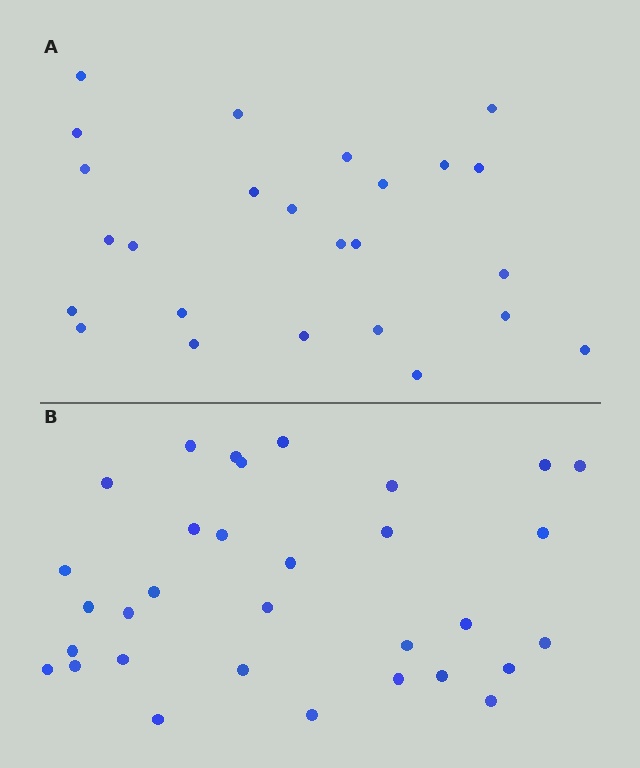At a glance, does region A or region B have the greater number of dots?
Region B (the bottom region) has more dots.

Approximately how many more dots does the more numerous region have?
Region B has roughly 8 or so more dots than region A.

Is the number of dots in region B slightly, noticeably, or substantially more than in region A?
Region B has noticeably more, but not dramatically so. The ratio is roughly 1.3 to 1.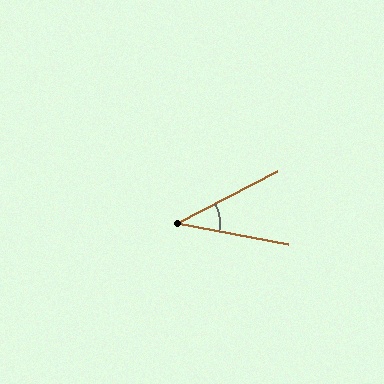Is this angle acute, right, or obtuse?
It is acute.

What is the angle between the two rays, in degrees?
Approximately 38 degrees.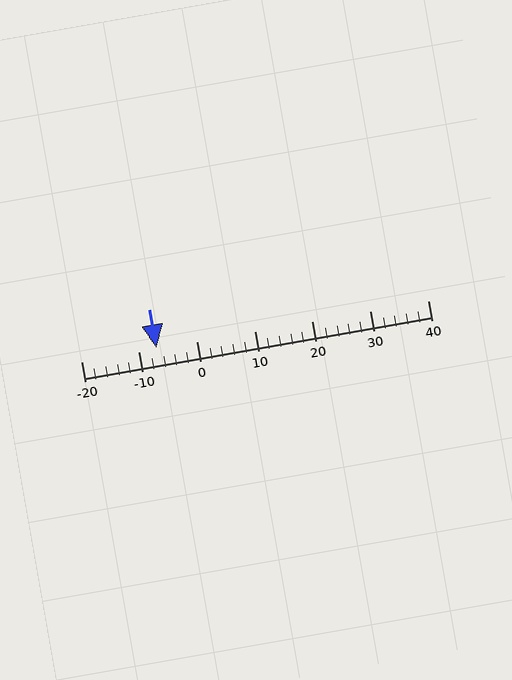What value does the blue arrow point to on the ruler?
The blue arrow points to approximately -7.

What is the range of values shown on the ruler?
The ruler shows values from -20 to 40.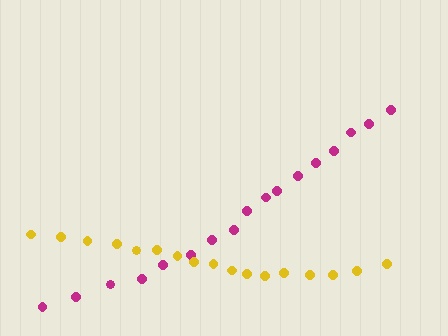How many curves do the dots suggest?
There are 2 distinct paths.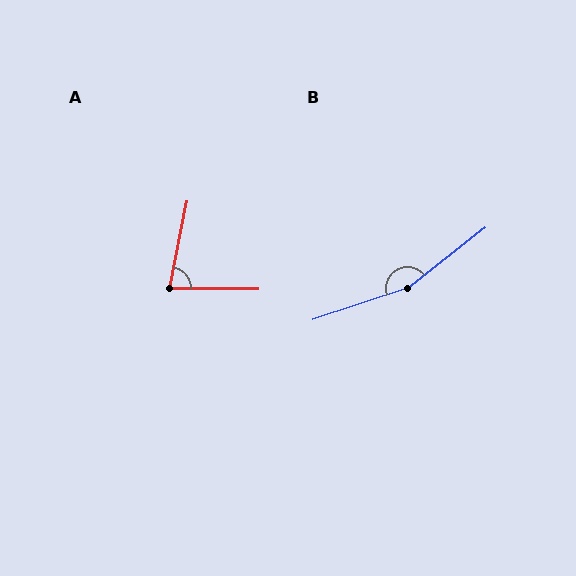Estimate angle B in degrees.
Approximately 161 degrees.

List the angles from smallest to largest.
A (79°), B (161°).